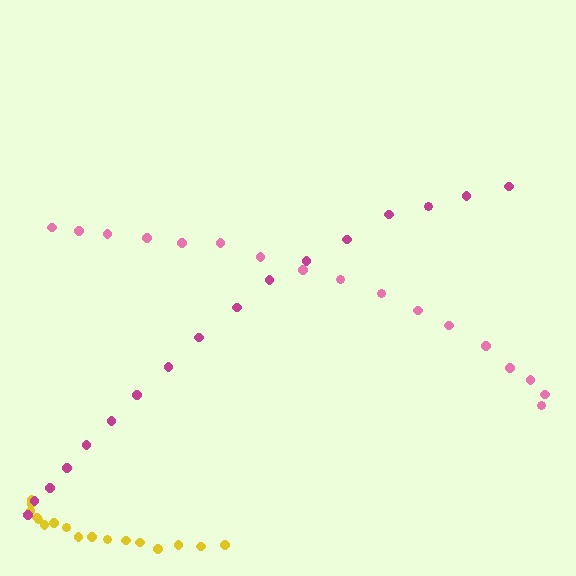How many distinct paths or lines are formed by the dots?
There are 3 distinct paths.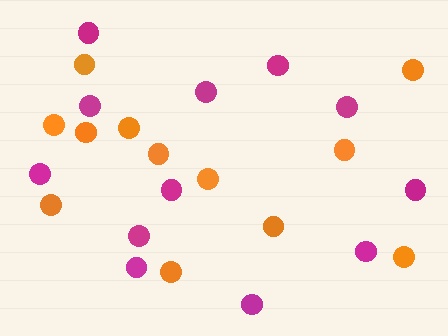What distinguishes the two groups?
There are 2 groups: one group of orange circles (12) and one group of magenta circles (12).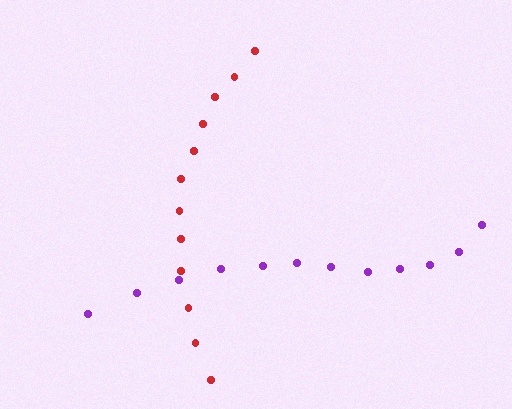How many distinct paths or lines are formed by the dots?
There are 2 distinct paths.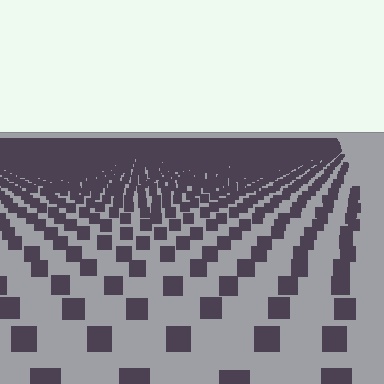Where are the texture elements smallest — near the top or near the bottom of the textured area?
Near the top.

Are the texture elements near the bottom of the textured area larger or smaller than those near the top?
Larger. Near the bottom, elements are closer to the viewer and appear at a bigger on-screen size.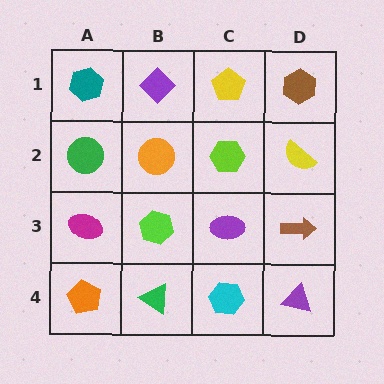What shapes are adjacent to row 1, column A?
A green circle (row 2, column A), a purple diamond (row 1, column B).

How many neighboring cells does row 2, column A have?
3.